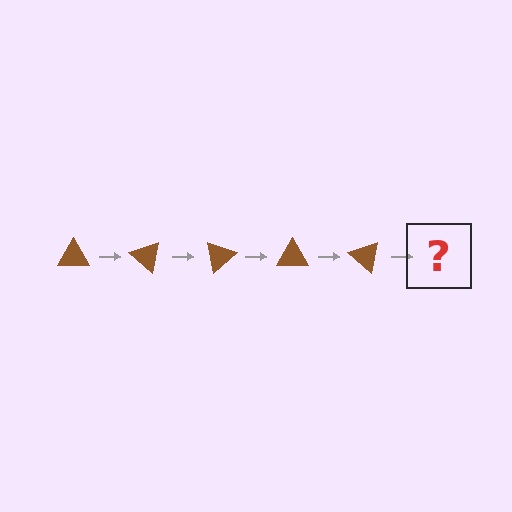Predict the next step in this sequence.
The next step is a brown triangle rotated 200 degrees.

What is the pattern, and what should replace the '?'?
The pattern is that the triangle rotates 40 degrees each step. The '?' should be a brown triangle rotated 200 degrees.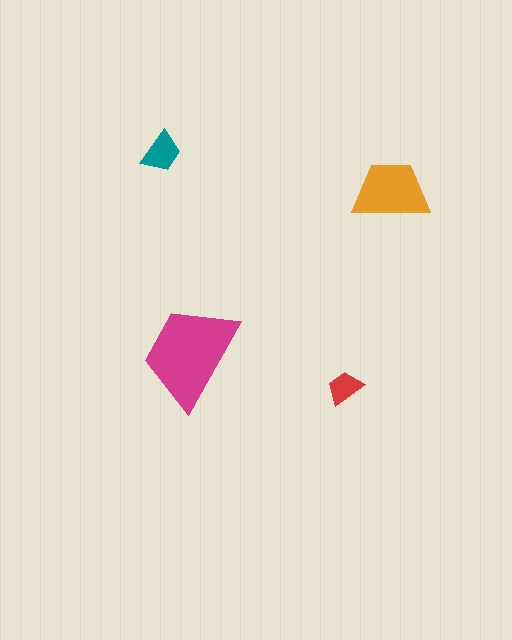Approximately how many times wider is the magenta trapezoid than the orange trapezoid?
About 1.5 times wider.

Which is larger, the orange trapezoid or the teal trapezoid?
The orange one.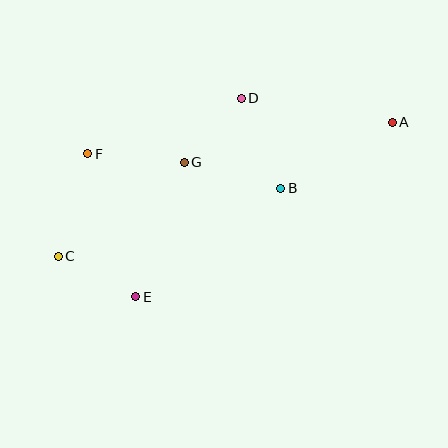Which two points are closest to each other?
Points D and G are closest to each other.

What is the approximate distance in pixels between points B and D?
The distance between B and D is approximately 99 pixels.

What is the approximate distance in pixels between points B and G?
The distance between B and G is approximately 100 pixels.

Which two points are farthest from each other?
Points A and C are farthest from each other.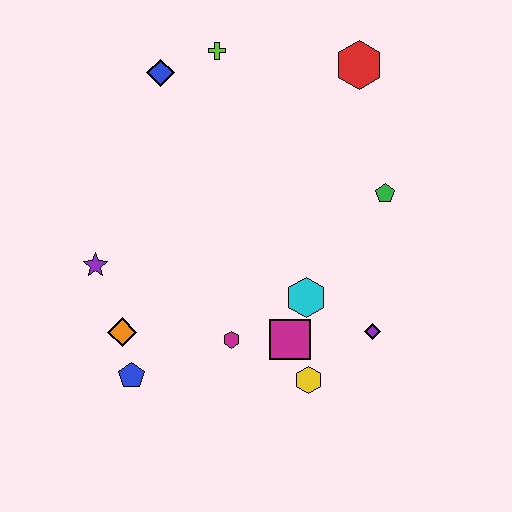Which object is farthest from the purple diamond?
The blue diamond is farthest from the purple diamond.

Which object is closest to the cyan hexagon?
The magenta square is closest to the cyan hexagon.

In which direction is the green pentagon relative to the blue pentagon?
The green pentagon is to the right of the blue pentagon.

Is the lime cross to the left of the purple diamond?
Yes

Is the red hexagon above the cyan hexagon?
Yes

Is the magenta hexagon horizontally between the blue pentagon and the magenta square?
Yes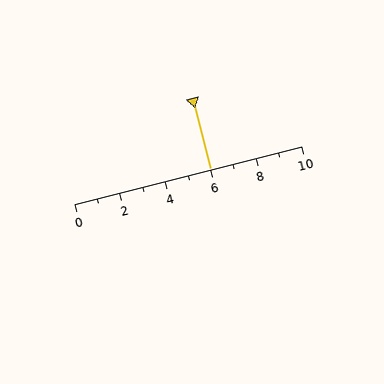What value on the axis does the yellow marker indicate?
The marker indicates approximately 6.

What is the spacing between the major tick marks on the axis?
The major ticks are spaced 2 apart.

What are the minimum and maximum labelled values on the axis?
The axis runs from 0 to 10.